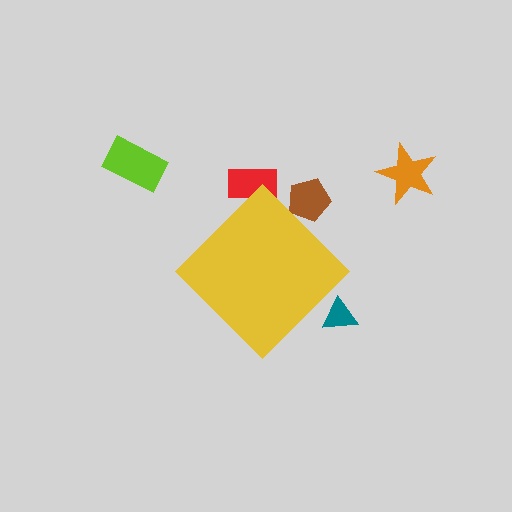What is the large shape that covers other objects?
A yellow diamond.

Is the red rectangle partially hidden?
Yes, the red rectangle is partially hidden behind the yellow diamond.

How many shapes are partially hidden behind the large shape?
3 shapes are partially hidden.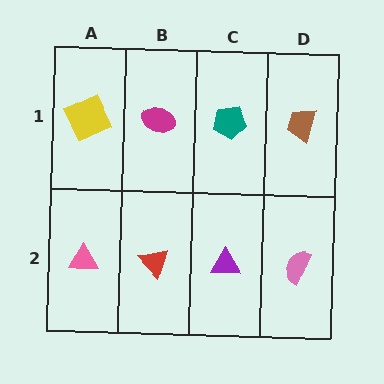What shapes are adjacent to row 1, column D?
A pink semicircle (row 2, column D), a teal pentagon (row 1, column C).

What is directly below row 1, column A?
A pink triangle.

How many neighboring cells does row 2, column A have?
2.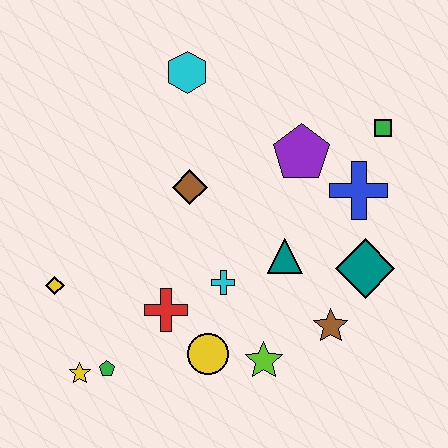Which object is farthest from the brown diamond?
The yellow star is farthest from the brown diamond.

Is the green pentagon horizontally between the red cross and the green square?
No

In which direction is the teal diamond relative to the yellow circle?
The teal diamond is to the right of the yellow circle.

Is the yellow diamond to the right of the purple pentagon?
No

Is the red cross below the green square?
Yes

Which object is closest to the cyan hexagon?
The brown diamond is closest to the cyan hexagon.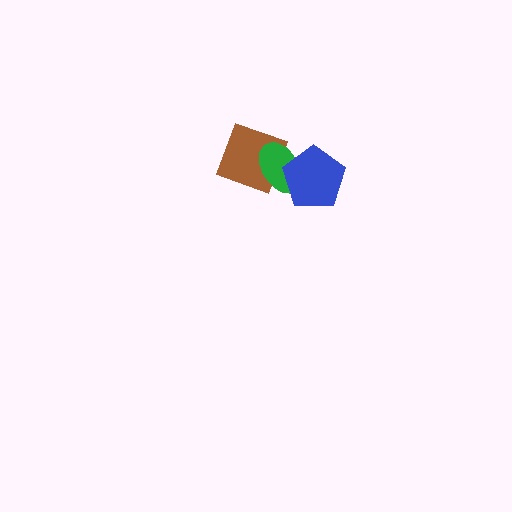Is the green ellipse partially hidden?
Yes, it is partially covered by another shape.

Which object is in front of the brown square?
The green ellipse is in front of the brown square.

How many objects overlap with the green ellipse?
2 objects overlap with the green ellipse.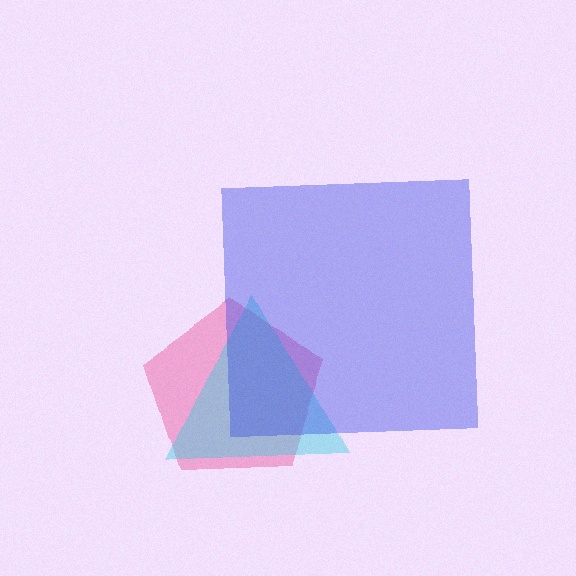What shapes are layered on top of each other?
The layered shapes are: a pink pentagon, a cyan triangle, a blue square.